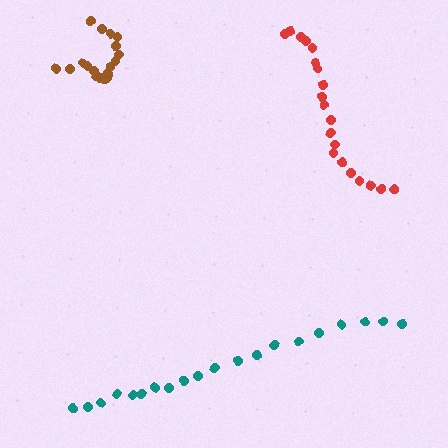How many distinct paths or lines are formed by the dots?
There are 3 distinct paths.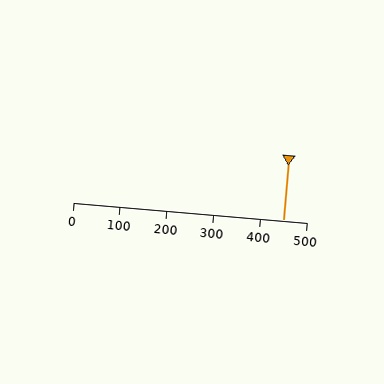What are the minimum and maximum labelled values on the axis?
The axis runs from 0 to 500.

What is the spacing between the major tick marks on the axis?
The major ticks are spaced 100 apart.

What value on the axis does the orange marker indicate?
The marker indicates approximately 450.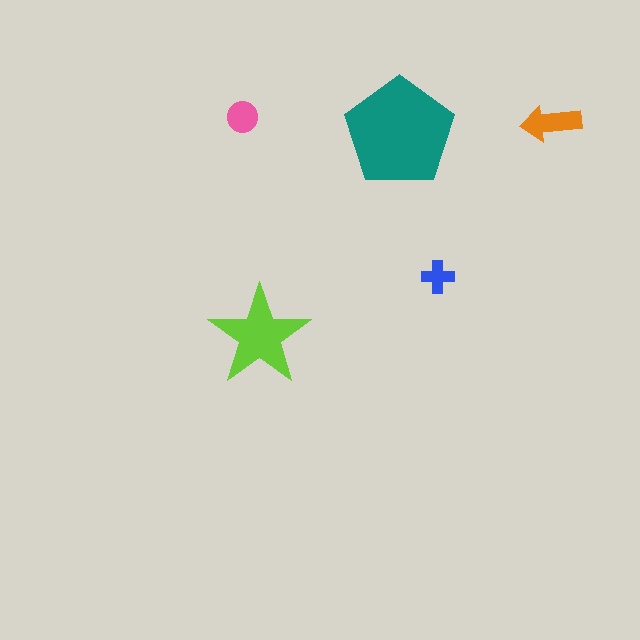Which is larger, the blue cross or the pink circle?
The pink circle.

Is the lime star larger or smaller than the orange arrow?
Larger.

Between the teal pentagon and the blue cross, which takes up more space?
The teal pentagon.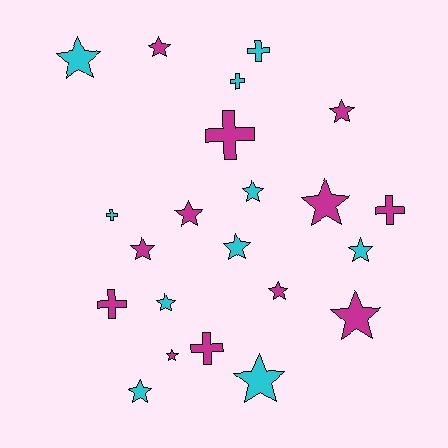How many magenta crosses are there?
There are 4 magenta crosses.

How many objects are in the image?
There are 22 objects.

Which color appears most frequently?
Magenta, with 12 objects.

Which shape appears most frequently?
Star, with 15 objects.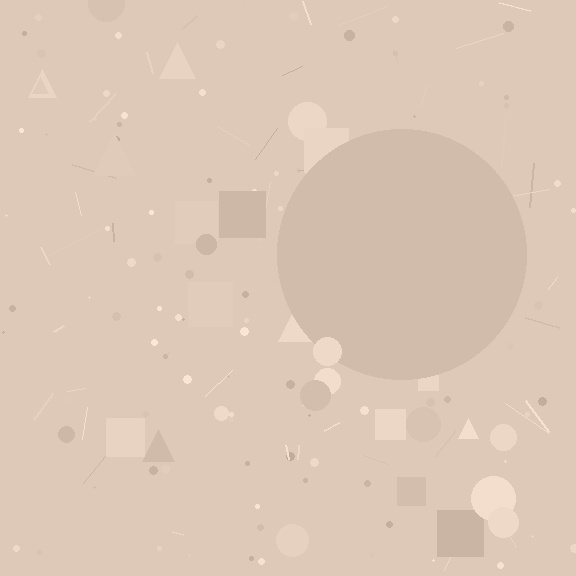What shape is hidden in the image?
A circle is hidden in the image.